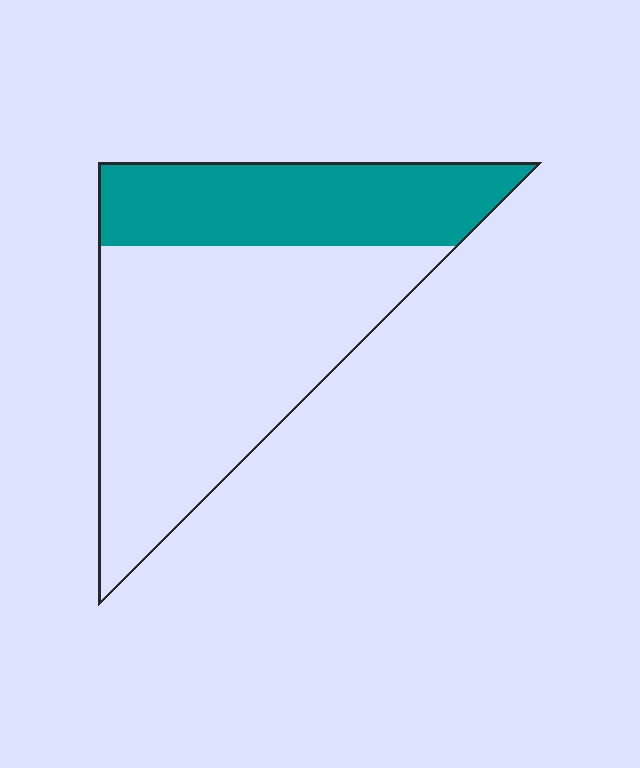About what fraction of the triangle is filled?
About one third (1/3).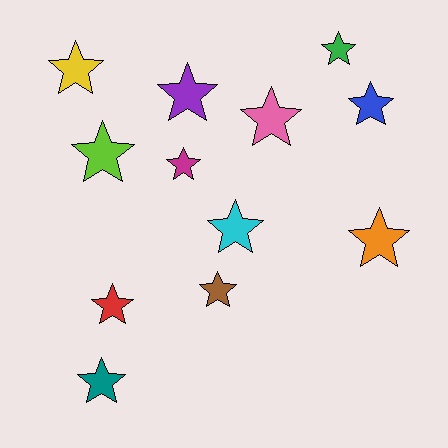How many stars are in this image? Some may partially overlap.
There are 12 stars.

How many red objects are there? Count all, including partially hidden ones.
There is 1 red object.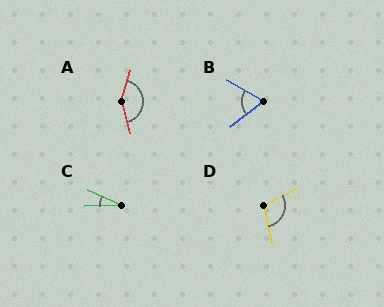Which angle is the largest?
A, at approximately 149 degrees.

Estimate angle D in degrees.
Approximately 105 degrees.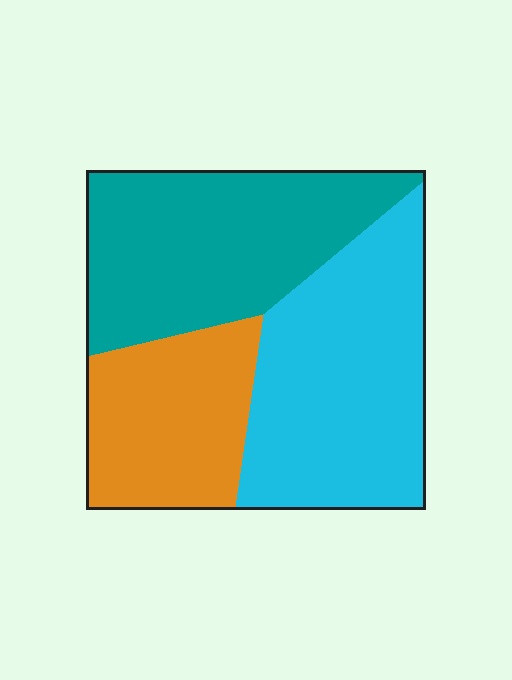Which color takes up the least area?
Orange, at roughly 25%.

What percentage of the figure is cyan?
Cyan takes up about two fifths (2/5) of the figure.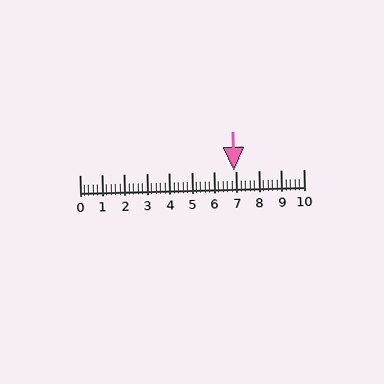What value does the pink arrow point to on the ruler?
The pink arrow points to approximately 6.9.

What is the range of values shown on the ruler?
The ruler shows values from 0 to 10.